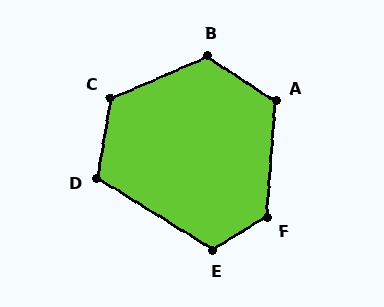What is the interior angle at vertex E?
Approximately 117 degrees (obtuse).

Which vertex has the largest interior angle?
F, at approximately 125 degrees.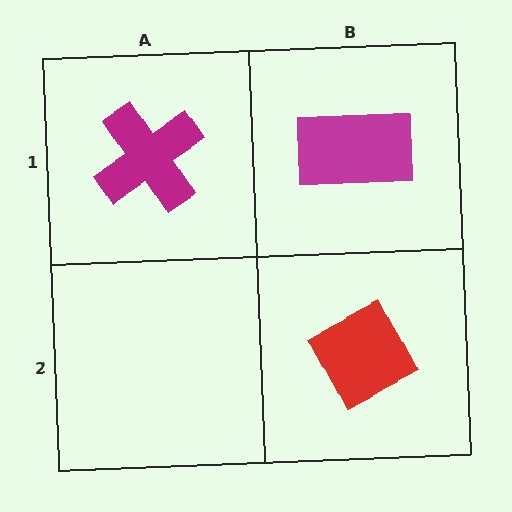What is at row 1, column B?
A magenta rectangle.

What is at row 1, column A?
A magenta cross.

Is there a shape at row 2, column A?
No, that cell is empty.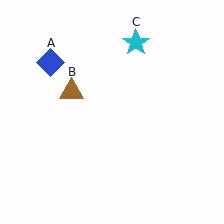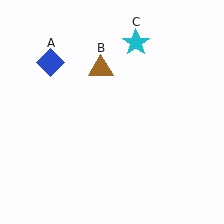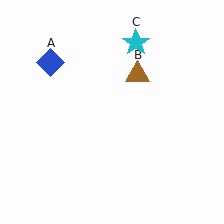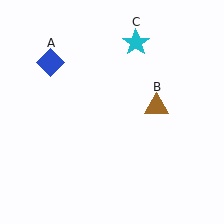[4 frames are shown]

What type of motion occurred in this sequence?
The brown triangle (object B) rotated clockwise around the center of the scene.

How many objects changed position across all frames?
1 object changed position: brown triangle (object B).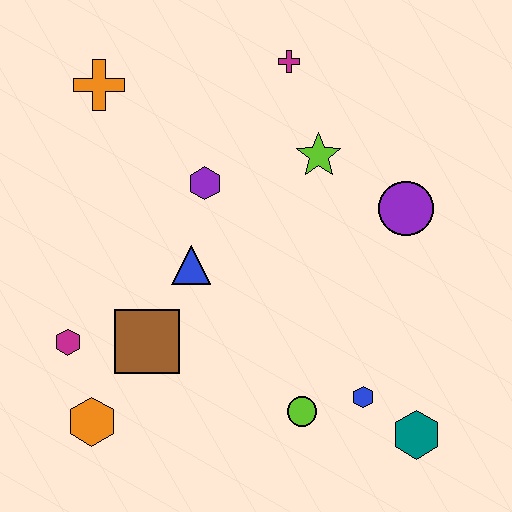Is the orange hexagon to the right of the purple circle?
No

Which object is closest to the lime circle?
The blue hexagon is closest to the lime circle.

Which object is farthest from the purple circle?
The orange hexagon is farthest from the purple circle.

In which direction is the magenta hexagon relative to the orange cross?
The magenta hexagon is below the orange cross.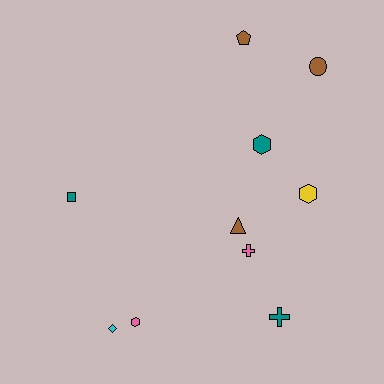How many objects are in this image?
There are 10 objects.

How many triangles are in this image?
There is 1 triangle.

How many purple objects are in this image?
There are no purple objects.